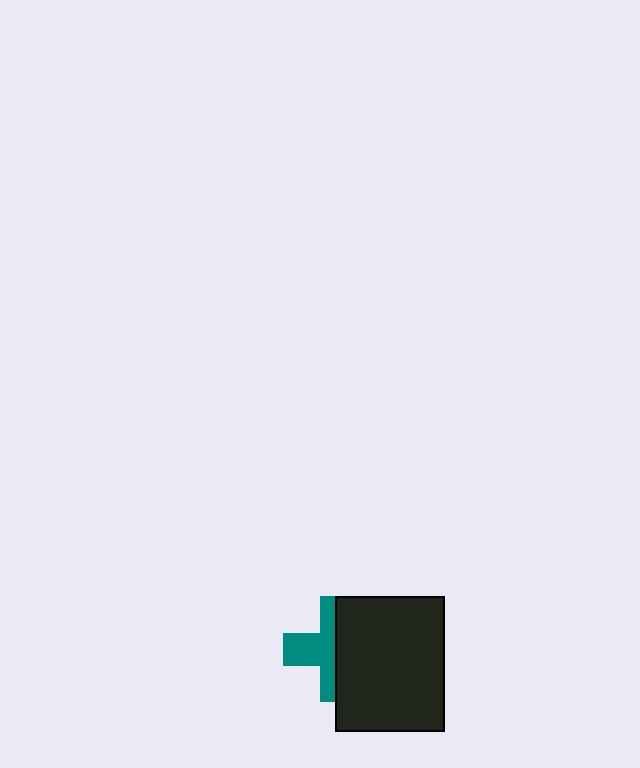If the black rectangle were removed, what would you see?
You would see the complete teal cross.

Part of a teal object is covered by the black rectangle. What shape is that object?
It is a cross.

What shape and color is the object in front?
The object in front is a black rectangle.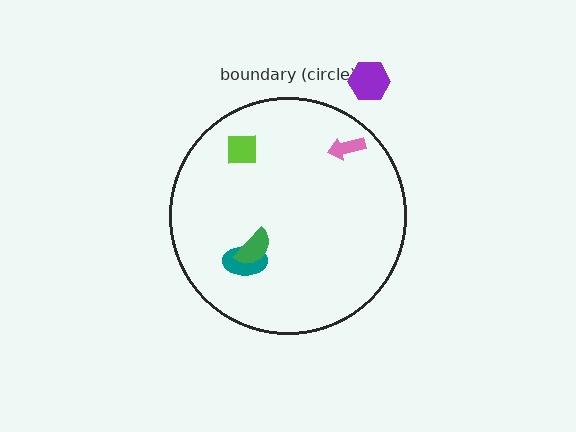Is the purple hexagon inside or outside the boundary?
Outside.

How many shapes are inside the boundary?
4 inside, 1 outside.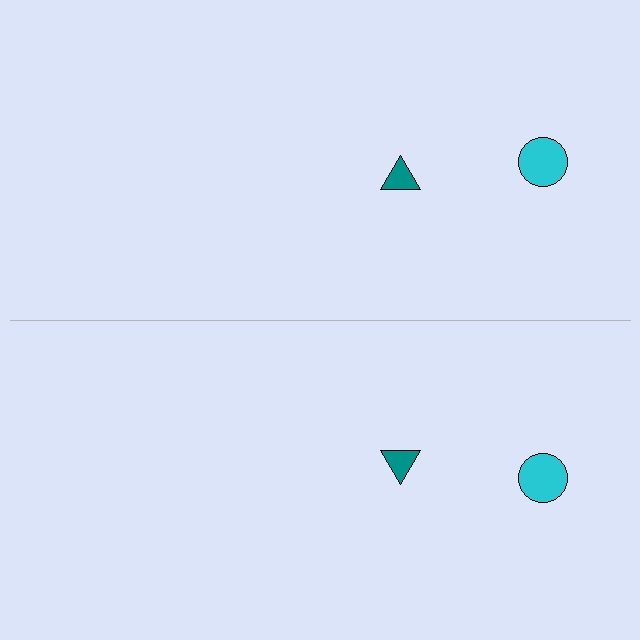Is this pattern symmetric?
Yes, this pattern has bilateral (reflection) symmetry.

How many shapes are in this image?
There are 4 shapes in this image.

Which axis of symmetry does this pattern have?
The pattern has a horizontal axis of symmetry running through the center of the image.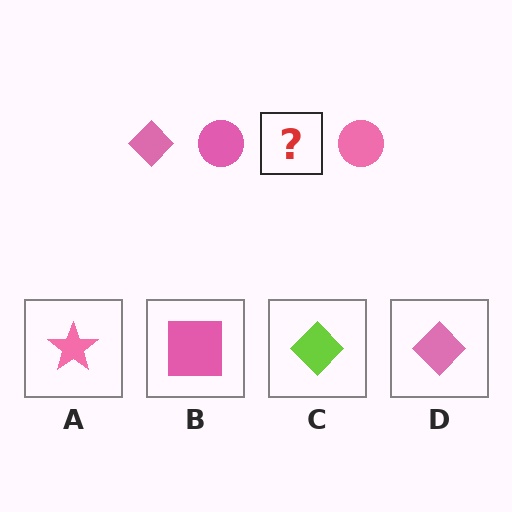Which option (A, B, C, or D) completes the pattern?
D.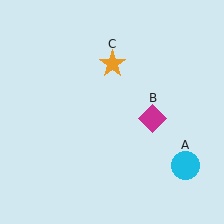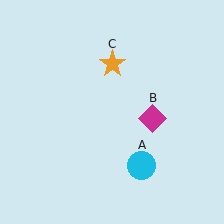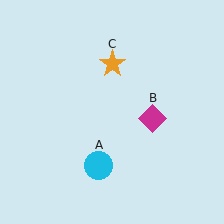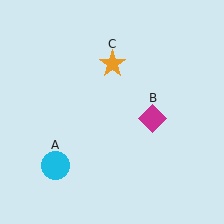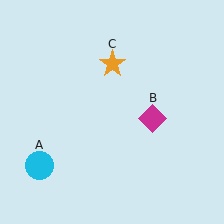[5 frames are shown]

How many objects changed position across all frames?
1 object changed position: cyan circle (object A).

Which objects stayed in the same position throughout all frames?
Magenta diamond (object B) and orange star (object C) remained stationary.